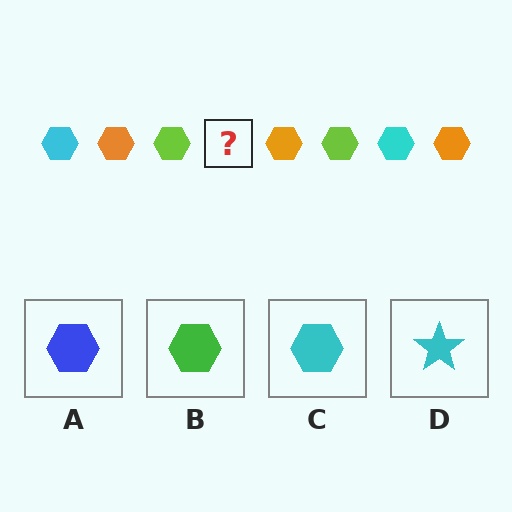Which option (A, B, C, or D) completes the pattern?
C.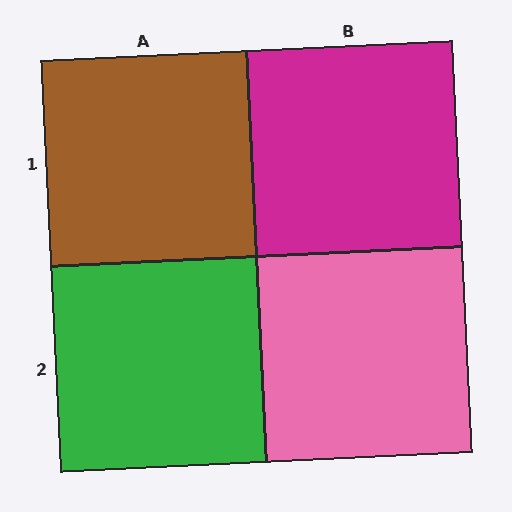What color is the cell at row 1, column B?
Magenta.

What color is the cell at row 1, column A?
Brown.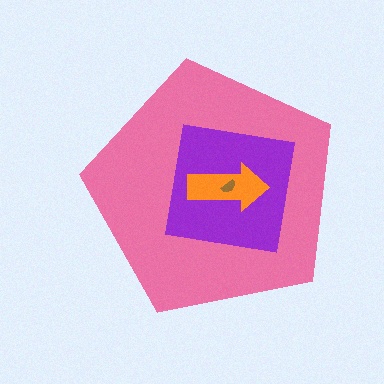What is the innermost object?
The brown semicircle.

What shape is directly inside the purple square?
The orange arrow.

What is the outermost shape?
The pink pentagon.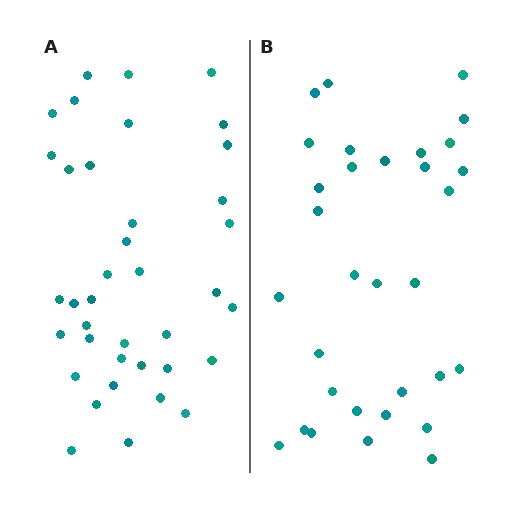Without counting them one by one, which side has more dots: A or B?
Region A (the left region) has more dots.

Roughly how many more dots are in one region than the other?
Region A has about 6 more dots than region B.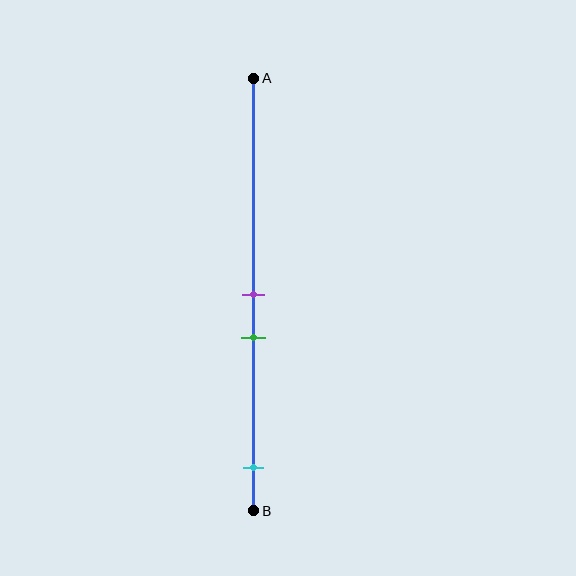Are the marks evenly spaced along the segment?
No, the marks are not evenly spaced.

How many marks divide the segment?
There are 3 marks dividing the segment.